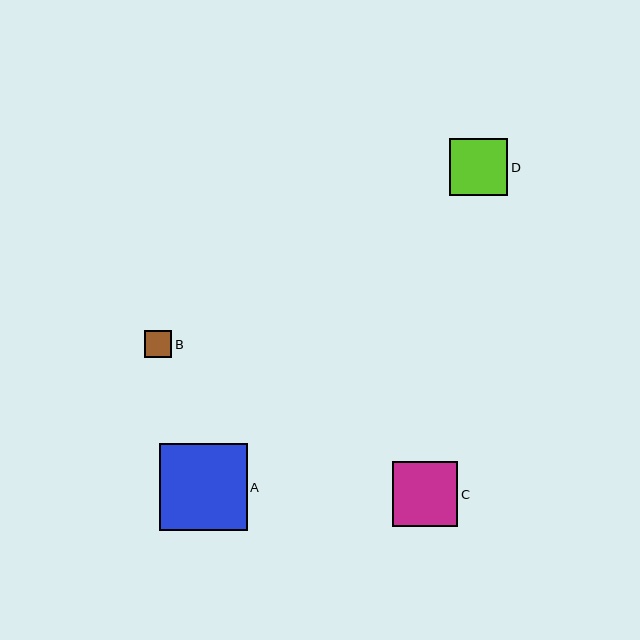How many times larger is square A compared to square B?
Square A is approximately 3.3 times the size of square B.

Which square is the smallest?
Square B is the smallest with a size of approximately 27 pixels.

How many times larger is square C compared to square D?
Square C is approximately 1.1 times the size of square D.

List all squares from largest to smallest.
From largest to smallest: A, C, D, B.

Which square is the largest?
Square A is the largest with a size of approximately 87 pixels.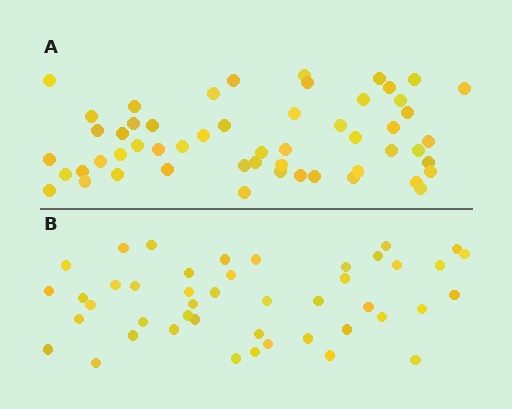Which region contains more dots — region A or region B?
Region A (the top region) has more dots.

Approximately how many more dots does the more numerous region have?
Region A has roughly 8 or so more dots than region B.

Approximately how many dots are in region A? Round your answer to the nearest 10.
About 50 dots. (The exact count is 54, which rounds to 50.)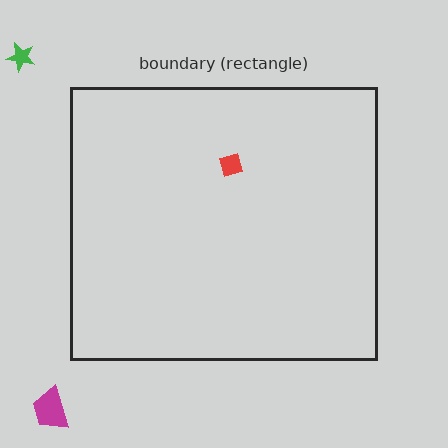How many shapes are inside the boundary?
1 inside, 2 outside.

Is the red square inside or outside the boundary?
Inside.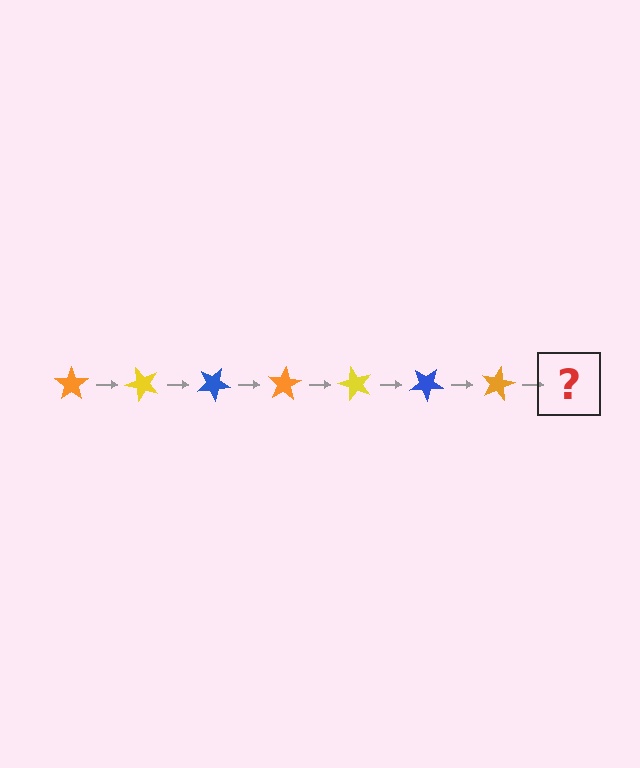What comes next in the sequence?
The next element should be a yellow star, rotated 350 degrees from the start.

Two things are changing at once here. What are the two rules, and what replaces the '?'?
The two rules are that it rotates 50 degrees each step and the color cycles through orange, yellow, and blue. The '?' should be a yellow star, rotated 350 degrees from the start.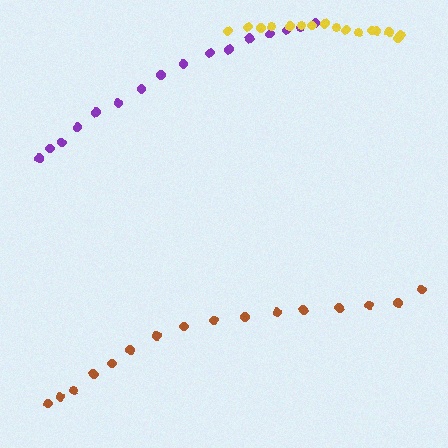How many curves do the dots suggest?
There are 3 distinct paths.